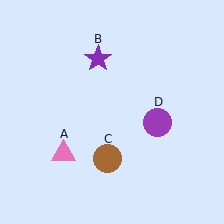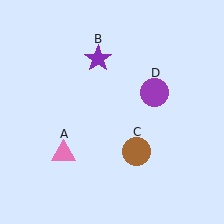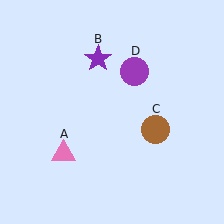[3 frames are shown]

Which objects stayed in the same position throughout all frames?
Pink triangle (object A) and purple star (object B) remained stationary.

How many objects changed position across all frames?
2 objects changed position: brown circle (object C), purple circle (object D).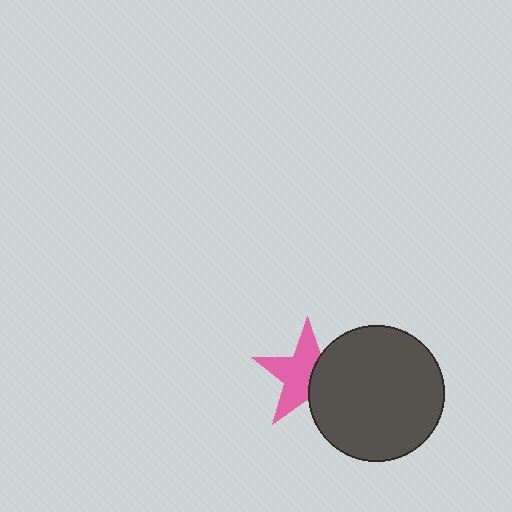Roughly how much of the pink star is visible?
About half of it is visible (roughly 61%).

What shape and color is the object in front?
The object in front is a dark gray circle.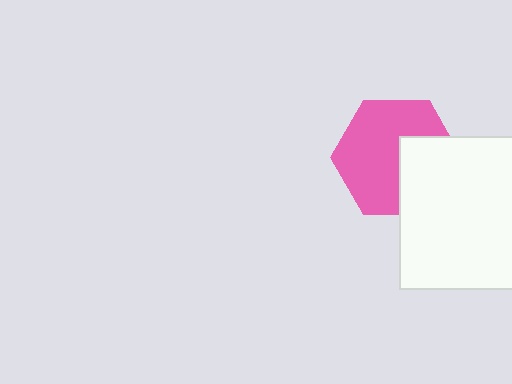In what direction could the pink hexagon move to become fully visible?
The pink hexagon could move left. That would shift it out from behind the white square entirely.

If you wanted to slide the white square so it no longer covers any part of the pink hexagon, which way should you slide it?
Slide it right — that is the most direct way to separate the two shapes.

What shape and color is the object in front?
The object in front is a white square.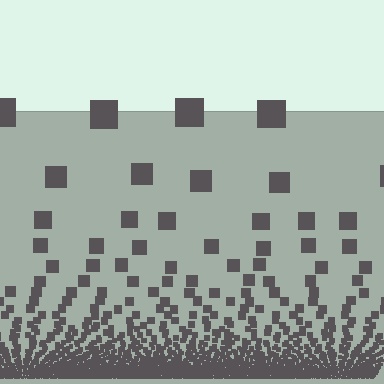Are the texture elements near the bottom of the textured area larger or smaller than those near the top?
Smaller. The gradient is inverted — elements near the bottom are smaller and denser.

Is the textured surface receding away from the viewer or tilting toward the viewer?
The surface appears to tilt toward the viewer. Texture elements get larger and sparser toward the top.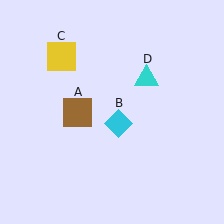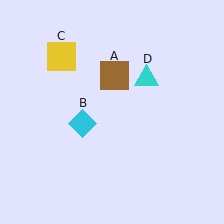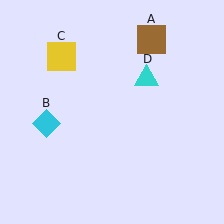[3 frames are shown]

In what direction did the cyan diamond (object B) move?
The cyan diamond (object B) moved left.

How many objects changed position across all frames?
2 objects changed position: brown square (object A), cyan diamond (object B).